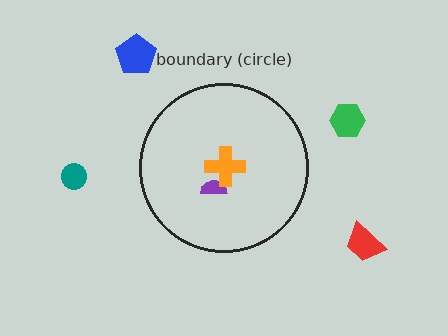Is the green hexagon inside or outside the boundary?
Outside.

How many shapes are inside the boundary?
2 inside, 4 outside.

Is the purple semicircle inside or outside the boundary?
Inside.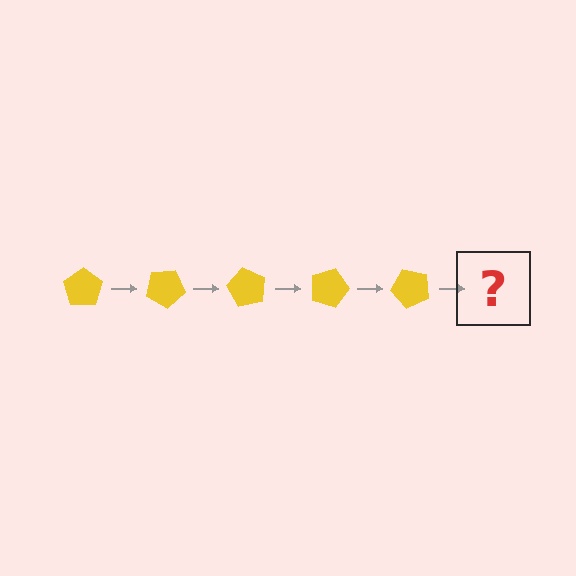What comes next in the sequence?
The next element should be a yellow pentagon rotated 150 degrees.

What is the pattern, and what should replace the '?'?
The pattern is that the pentagon rotates 30 degrees each step. The '?' should be a yellow pentagon rotated 150 degrees.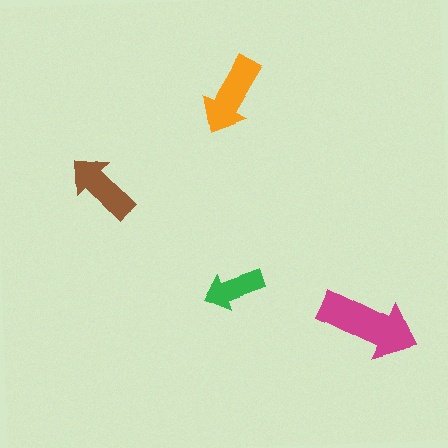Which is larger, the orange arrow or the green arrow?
The orange one.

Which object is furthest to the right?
The magenta arrow is rightmost.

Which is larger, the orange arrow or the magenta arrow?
The magenta one.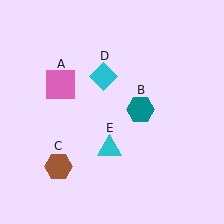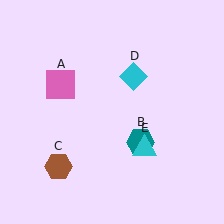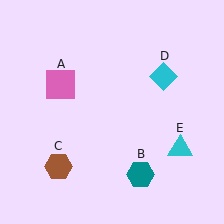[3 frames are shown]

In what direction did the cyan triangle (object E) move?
The cyan triangle (object E) moved right.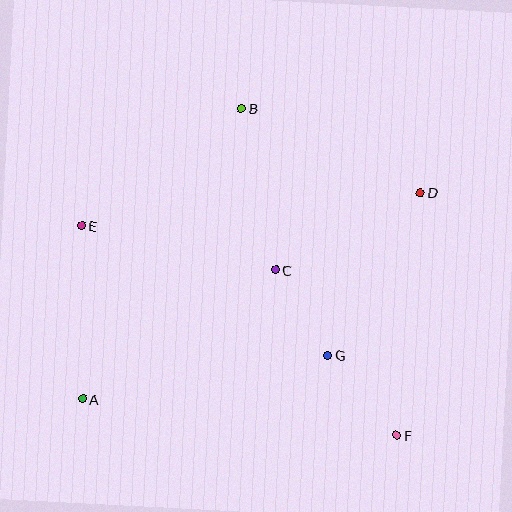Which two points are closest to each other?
Points C and G are closest to each other.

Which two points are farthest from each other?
Points A and D are farthest from each other.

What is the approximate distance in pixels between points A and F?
The distance between A and F is approximately 316 pixels.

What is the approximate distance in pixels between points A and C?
The distance between A and C is approximately 232 pixels.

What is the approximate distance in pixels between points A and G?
The distance between A and G is approximately 249 pixels.